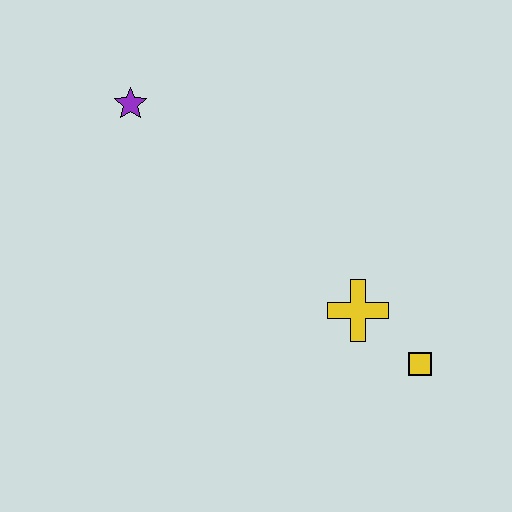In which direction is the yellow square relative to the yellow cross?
The yellow square is to the right of the yellow cross.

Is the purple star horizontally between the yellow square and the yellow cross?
No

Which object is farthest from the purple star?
The yellow square is farthest from the purple star.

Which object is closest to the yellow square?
The yellow cross is closest to the yellow square.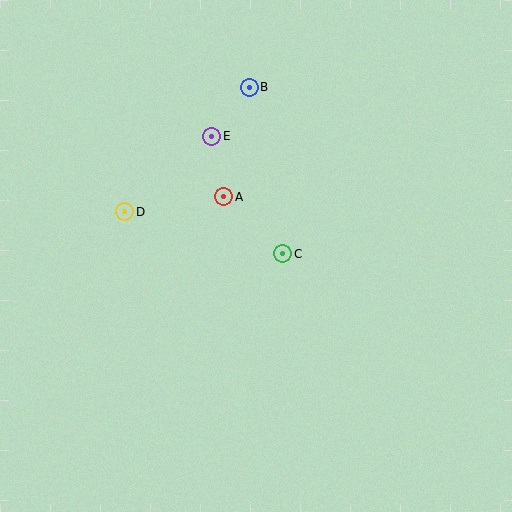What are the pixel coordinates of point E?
Point E is at (212, 136).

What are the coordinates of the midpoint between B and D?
The midpoint between B and D is at (187, 149).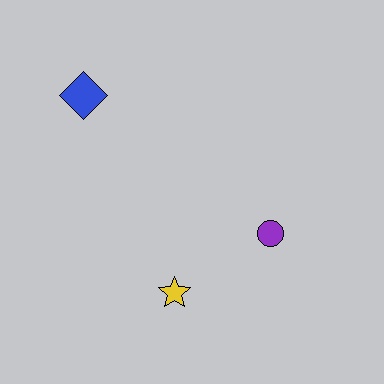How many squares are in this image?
There are no squares.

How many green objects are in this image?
There are no green objects.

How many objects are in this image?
There are 3 objects.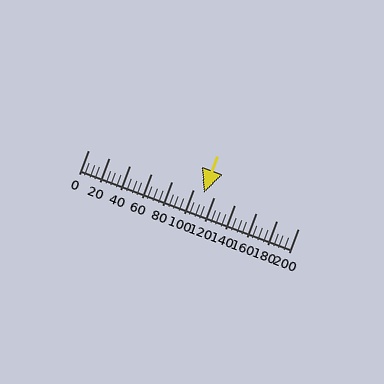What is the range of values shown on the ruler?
The ruler shows values from 0 to 200.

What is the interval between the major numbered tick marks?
The major tick marks are spaced 20 units apart.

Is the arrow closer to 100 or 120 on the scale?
The arrow is closer to 120.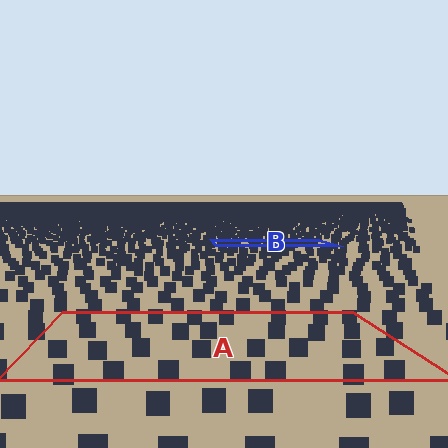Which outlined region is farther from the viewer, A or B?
Region B is farther from the viewer — the texture elements inside it appear smaller and more densely packed.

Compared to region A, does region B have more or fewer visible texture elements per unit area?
Region B has more texture elements per unit area — they are packed more densely because it is farther away.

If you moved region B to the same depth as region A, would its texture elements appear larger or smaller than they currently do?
They would appear larger. At a closer depth, the same texture elements are projected at a bigger on-screen size.